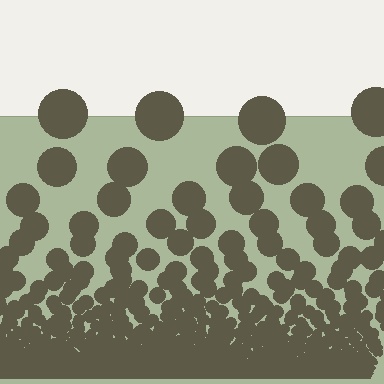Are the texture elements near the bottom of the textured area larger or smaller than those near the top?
Smaller. The gradient is inverted — elements near the bottom are smaller and denser.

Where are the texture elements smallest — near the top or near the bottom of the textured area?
Near the bottom.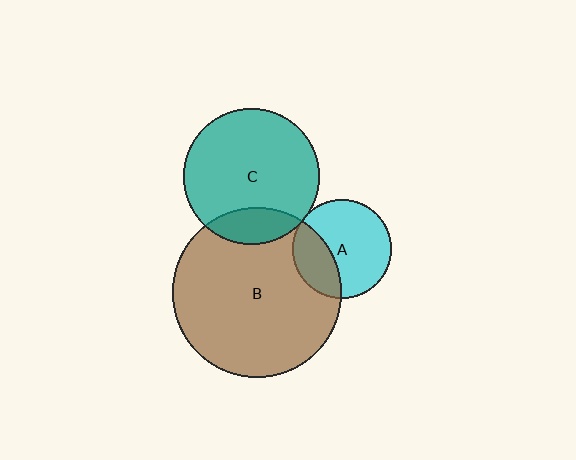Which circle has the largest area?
Circle B (brown).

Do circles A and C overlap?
Yes.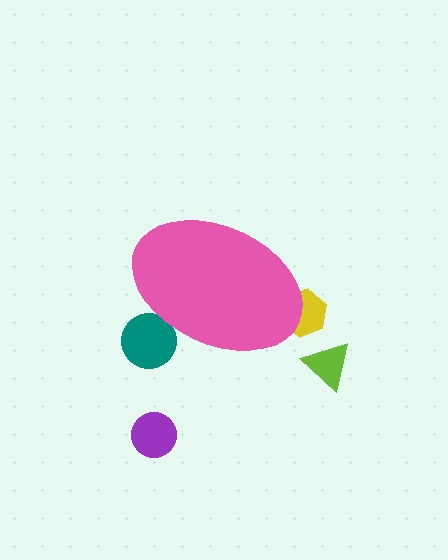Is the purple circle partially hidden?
No, the purple circle is fully visible.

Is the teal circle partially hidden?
Yes, the teal circle is partially hidden behind the pink ellipse.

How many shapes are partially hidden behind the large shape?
3 shapes are partially hidden.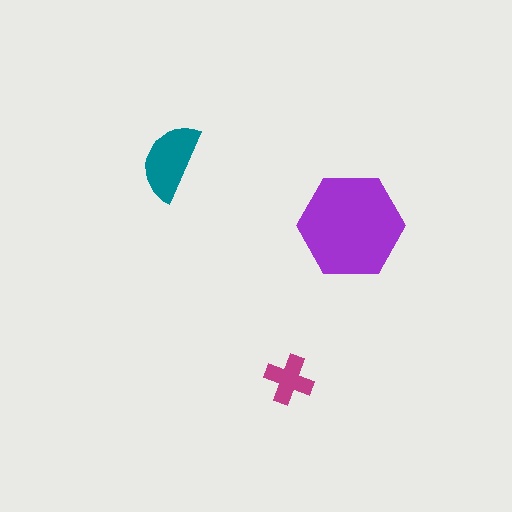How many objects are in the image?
There are 3 objects in the image.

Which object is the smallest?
The magenta cross.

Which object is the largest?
The purple hexagon.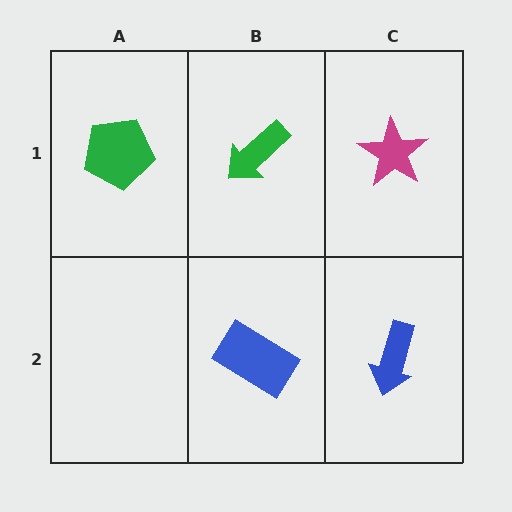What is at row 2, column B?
A blue rectangle.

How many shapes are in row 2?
2 shapes.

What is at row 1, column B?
A green arrow.